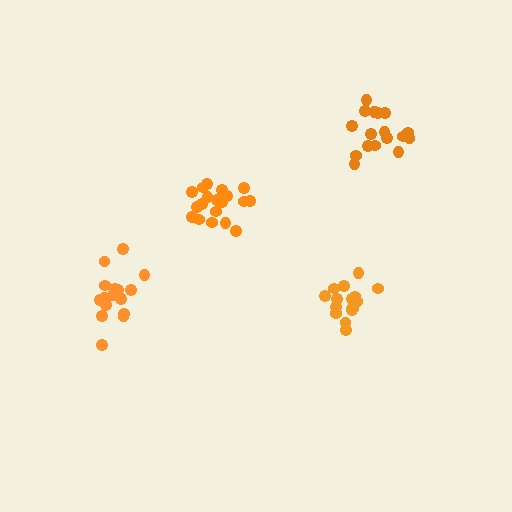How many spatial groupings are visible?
There are 4 spatial groupings.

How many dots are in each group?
Group 1: 17 dots, Group 2: 16 dots, Group 3: 17 dots, Group 4: 20 dots (70 total).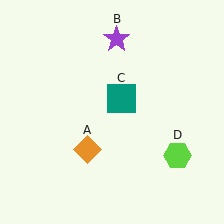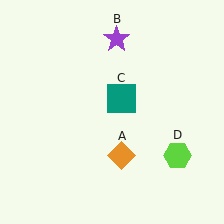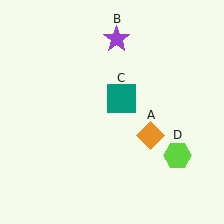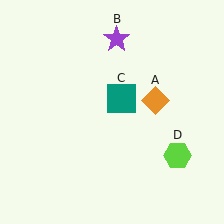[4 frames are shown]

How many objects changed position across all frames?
1 object changed position: orange diamond (object A).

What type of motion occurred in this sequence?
The orange diamond (object A) rotated counterclockwise around the center of the scene.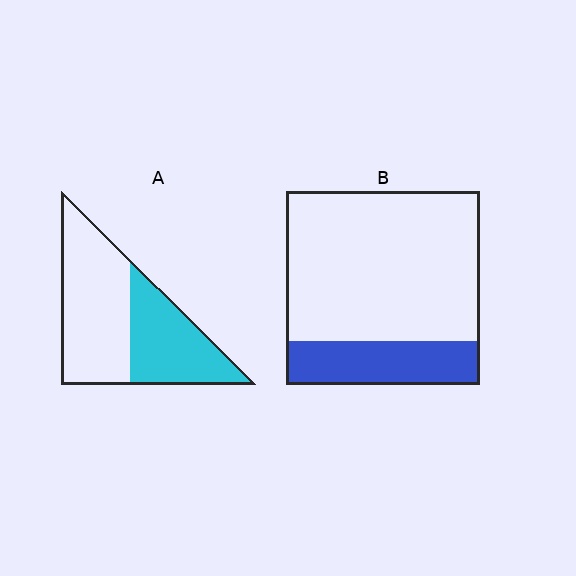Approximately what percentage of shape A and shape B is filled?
A is approximately 40% and B is approximately 25%.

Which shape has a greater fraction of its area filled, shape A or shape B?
Shape A.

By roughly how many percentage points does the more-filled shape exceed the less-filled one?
By roughly 20 percentage points (A over B).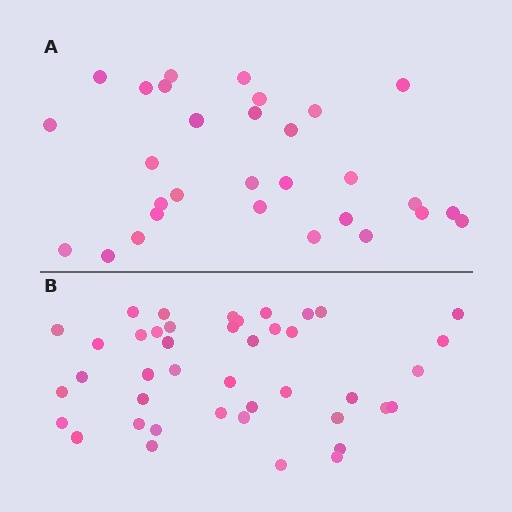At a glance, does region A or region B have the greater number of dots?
Region B (the bottom region) has more dots.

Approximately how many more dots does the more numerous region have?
Region B has roughly 12 or so more dots than region A.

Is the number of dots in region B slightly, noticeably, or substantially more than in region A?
Region B has noticeably more, but not dramatically so. The ratio is roughly 1.4 to 1.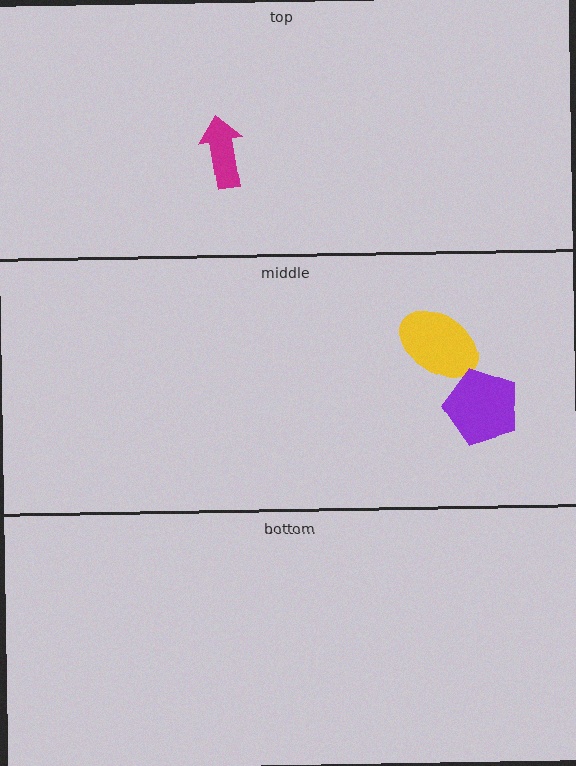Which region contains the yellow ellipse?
The middle region.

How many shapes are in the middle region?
2.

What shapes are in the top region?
The magenta arrow.